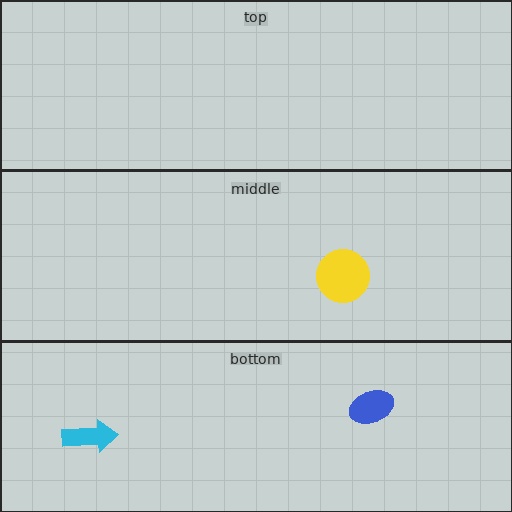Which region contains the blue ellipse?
The bottom region.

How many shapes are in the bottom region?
2.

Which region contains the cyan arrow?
The bottom region.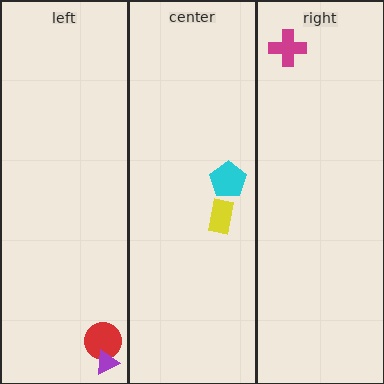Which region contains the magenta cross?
The right region.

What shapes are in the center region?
The yellow rectangle, the cyan pentagon.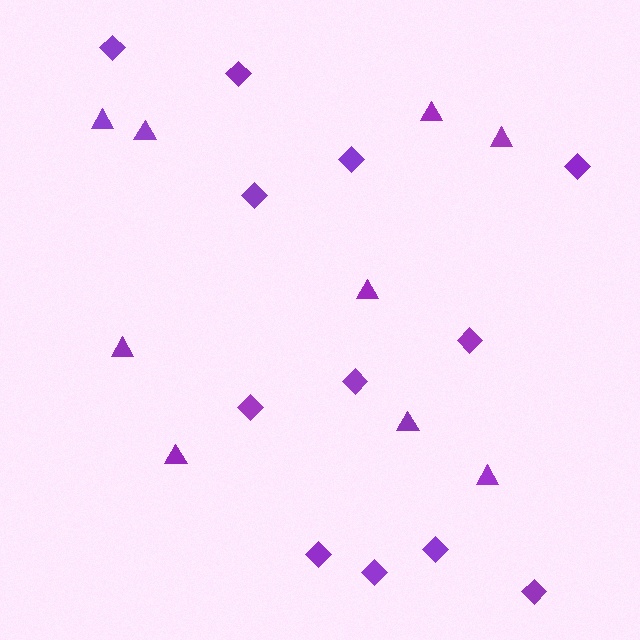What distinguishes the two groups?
There are 2 groups: one group of triangles (9) and one group of diamonds (12).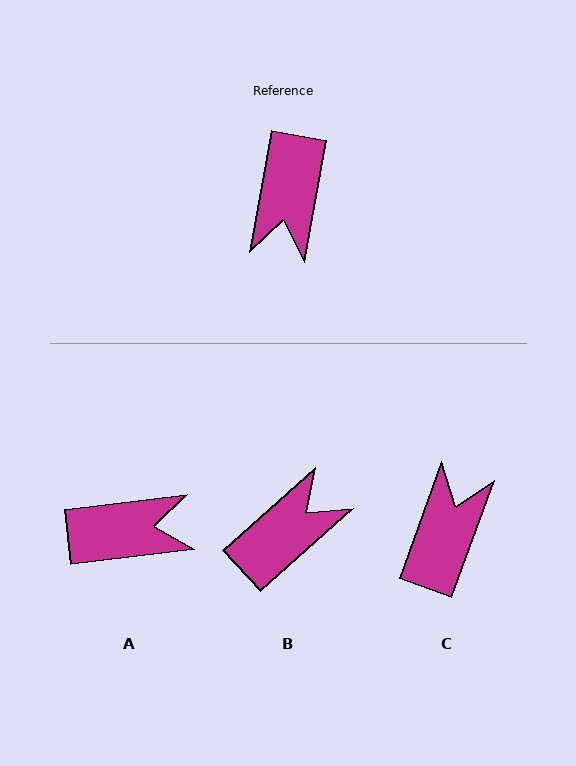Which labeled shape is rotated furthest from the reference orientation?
C, about 171 degrees away.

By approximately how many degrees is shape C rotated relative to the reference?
Approximately 171 degrees counter-clockwise.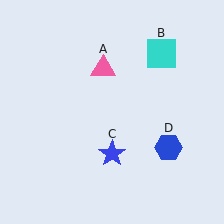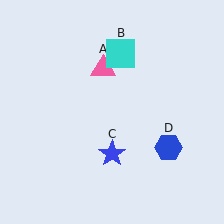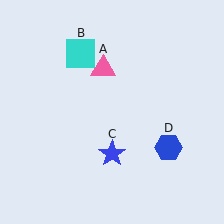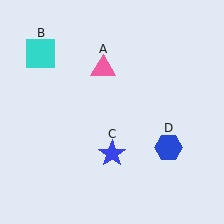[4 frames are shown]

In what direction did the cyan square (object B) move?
The cyan square (object B) moved left.